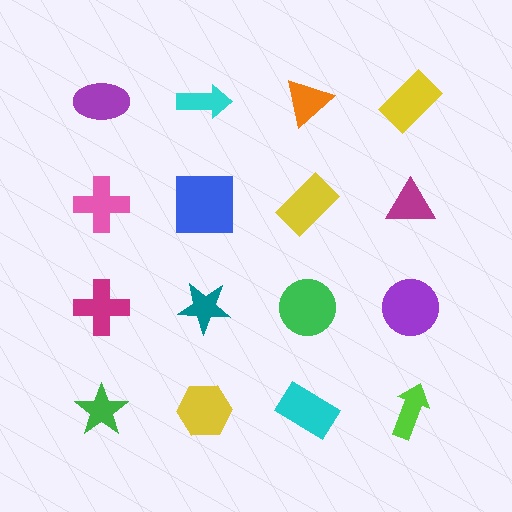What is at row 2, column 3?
A yellow rectangle.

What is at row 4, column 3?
A cyan rectangle.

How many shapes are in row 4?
4 shapes.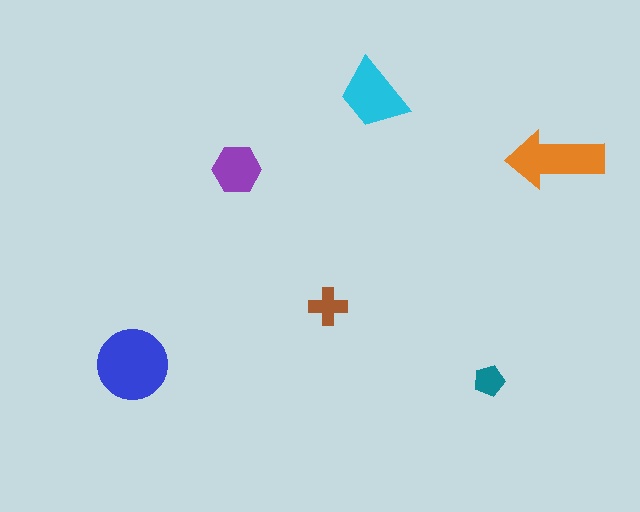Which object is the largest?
The blue circle.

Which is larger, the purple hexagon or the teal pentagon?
The purple hexagon.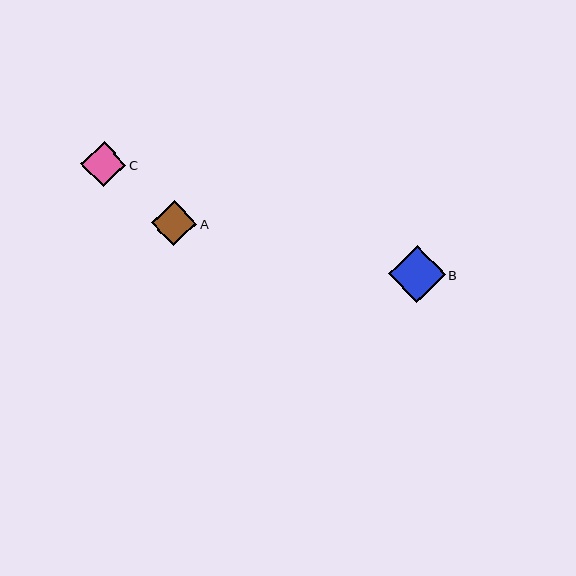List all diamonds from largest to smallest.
From largest to smallest: B, C, A.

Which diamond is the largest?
Diamond B is the largest with a size of approximately 57 pixels.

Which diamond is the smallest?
Diamond A is the smallest with a size of approximately 45 pixels.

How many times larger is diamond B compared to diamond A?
Diamond B is approximately 1.3 times the size of diamond A.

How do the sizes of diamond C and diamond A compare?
Diamond C and diamond A are approximately the same size.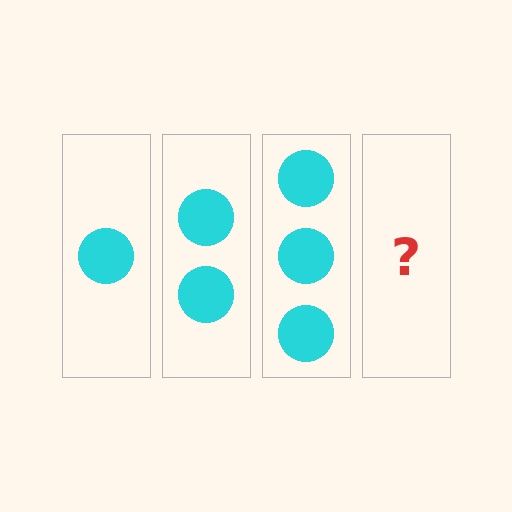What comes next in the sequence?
The next element should be 4 circles.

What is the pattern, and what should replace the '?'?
The pattern is that each step adds one more circle. The '?' should be 4 circles.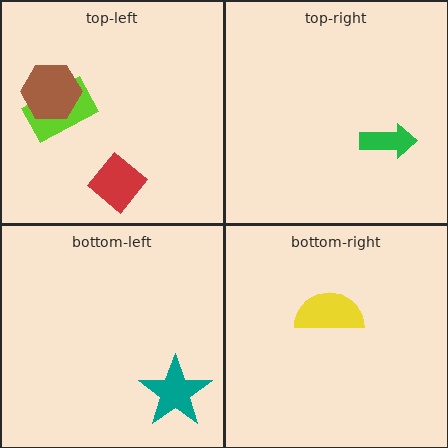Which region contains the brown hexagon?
The top-left region.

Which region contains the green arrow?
The top-right region.